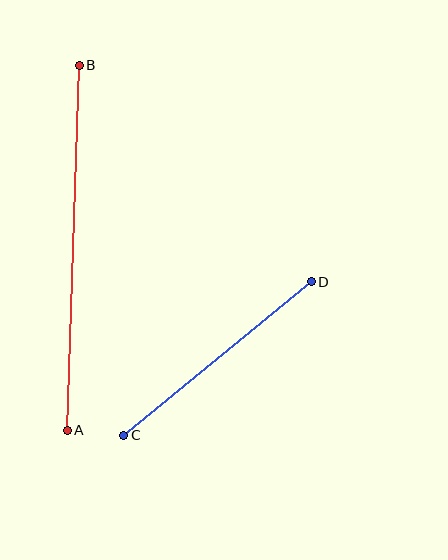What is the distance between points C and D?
The distance is approximately 242 pixels.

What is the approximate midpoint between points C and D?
The midpoint is at approximately (217, 359) pixels.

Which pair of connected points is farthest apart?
Points A and B are farthest apart.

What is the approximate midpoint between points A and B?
The midpoint is at approximately (73, 248) pixels.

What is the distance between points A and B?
The distance is approximately 365 pixels.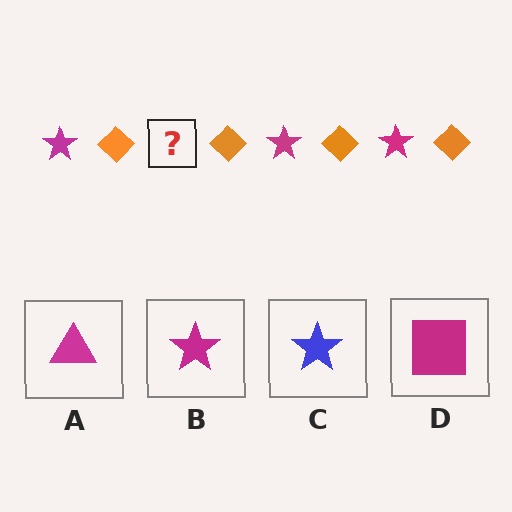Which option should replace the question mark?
Option B.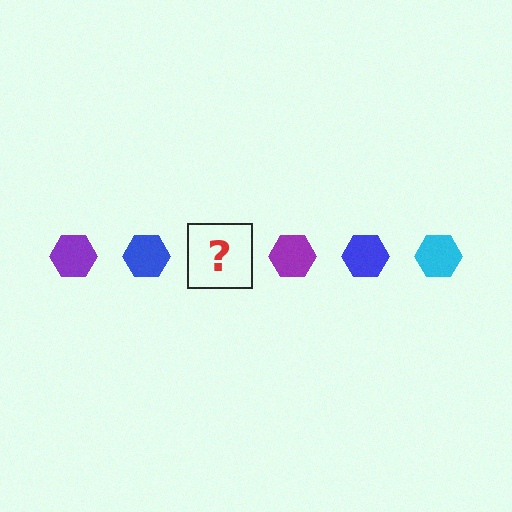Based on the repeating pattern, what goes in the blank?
The blank should be a cyan hexagon.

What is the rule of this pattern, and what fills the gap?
The rule is that the pattern cycles through purple, blue, cyan hexagons. The gap should be filled with a cyan hexagon.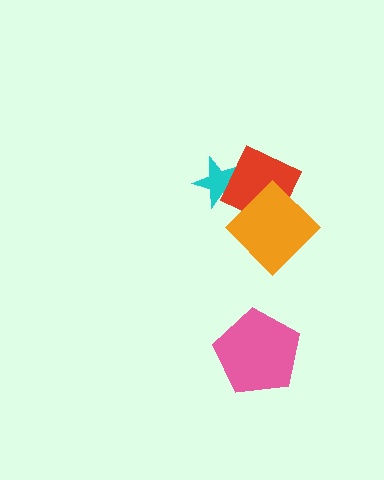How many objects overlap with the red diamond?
2 objects overlap with the red diamond.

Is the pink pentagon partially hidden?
No, no other shape covers it.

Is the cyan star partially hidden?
Yes, it is partially covered by another shape.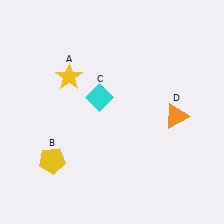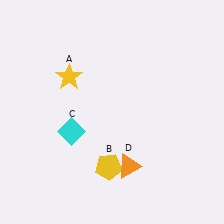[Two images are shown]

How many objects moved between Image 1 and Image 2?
3 objects moved between the two images.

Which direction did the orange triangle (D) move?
The orange triangle (D) moved down.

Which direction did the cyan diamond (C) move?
The cyan diamond (C) moved down.